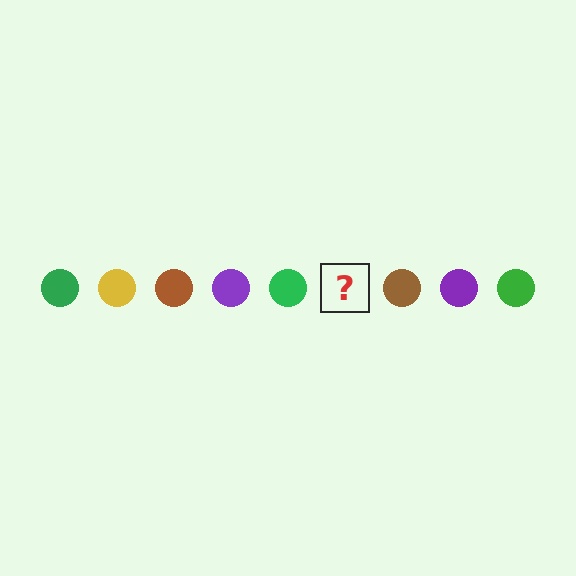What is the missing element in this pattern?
The missing element is a yellow circle.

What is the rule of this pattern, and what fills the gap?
The rule is that the pattern cycles through green, yellow, brown, purple circles. The gap should be filled with a yellow circle.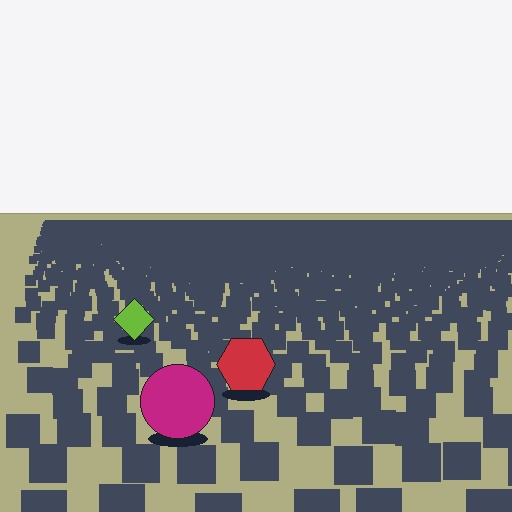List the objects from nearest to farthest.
From nearest to farthest: the magenta circle, the red hexagon, the lime diamond.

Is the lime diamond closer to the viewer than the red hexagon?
No. The red hexagon is closer — you can tell from the texture gradient: the ground texture is coarser near it.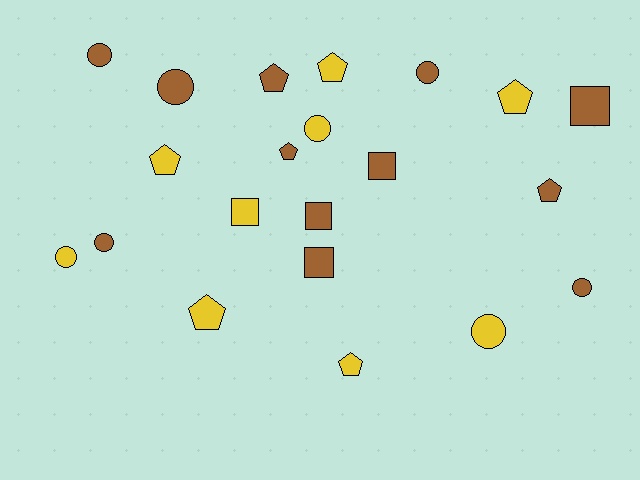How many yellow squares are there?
There is 1 yellow square.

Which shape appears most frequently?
Pentagon, with 8 objects.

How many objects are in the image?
There are 21 objects.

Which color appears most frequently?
Brown, with 12 objects.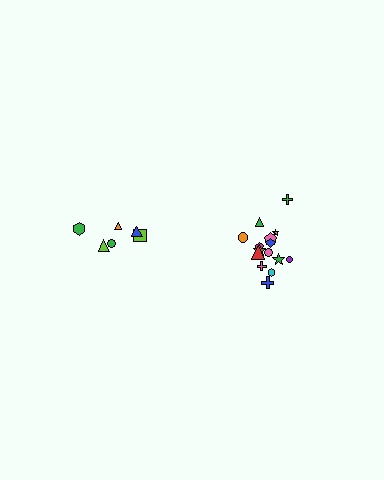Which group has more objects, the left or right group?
The right group.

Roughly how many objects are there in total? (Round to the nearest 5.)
Roughly 20 objects in total.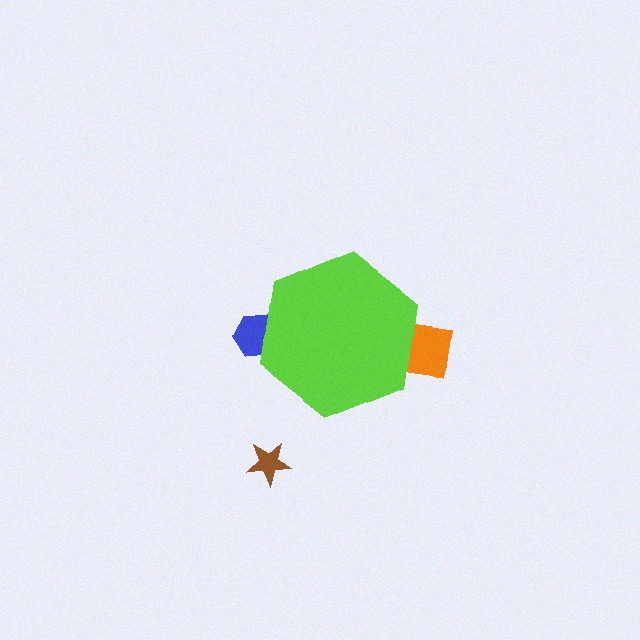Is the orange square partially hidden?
Yes, the orange square is partially hidden behind the lime hexagon.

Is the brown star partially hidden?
No, the brown star is fully visible.